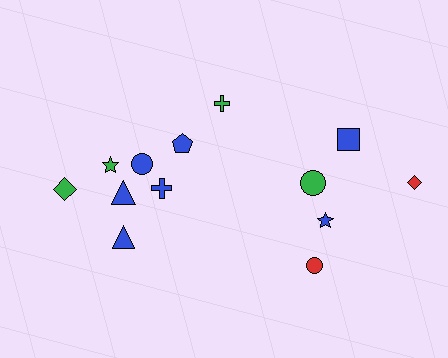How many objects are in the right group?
There are 5 objects.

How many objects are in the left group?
There are 8 objects.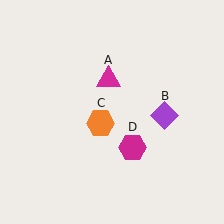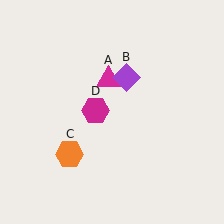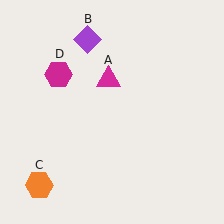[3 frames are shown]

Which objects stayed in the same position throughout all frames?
Magenta triangle (object A) remained stationary.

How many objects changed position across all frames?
3 objects changed position: purple diamond (object B), orange hexagon (object C), magenta hexagon (object D).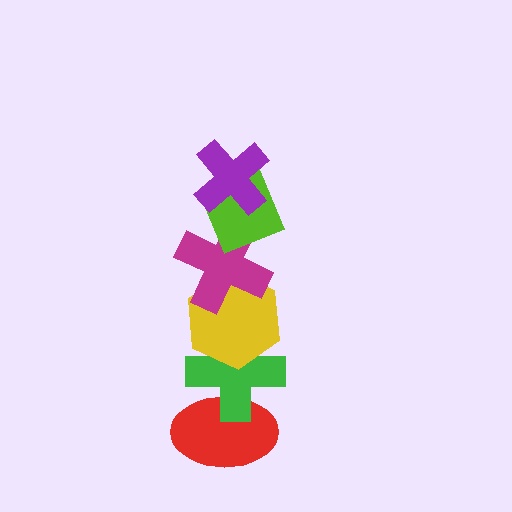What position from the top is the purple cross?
The purple cross is 1st from the top.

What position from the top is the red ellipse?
The red ellipse is 6th from the top.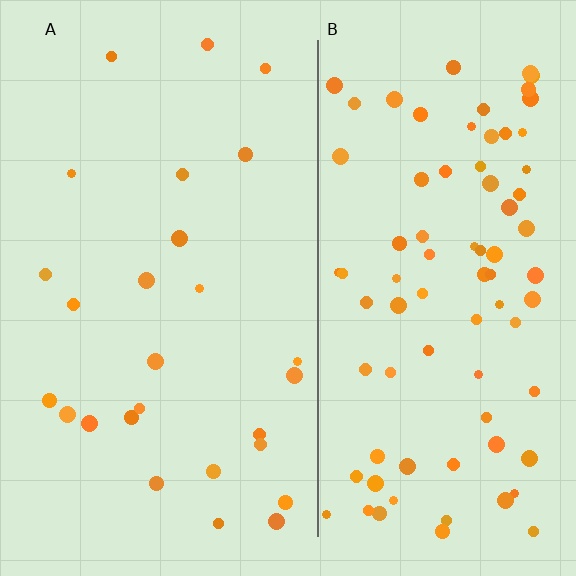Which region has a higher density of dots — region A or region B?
B (the right).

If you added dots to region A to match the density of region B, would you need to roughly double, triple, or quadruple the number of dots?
Approximately triple.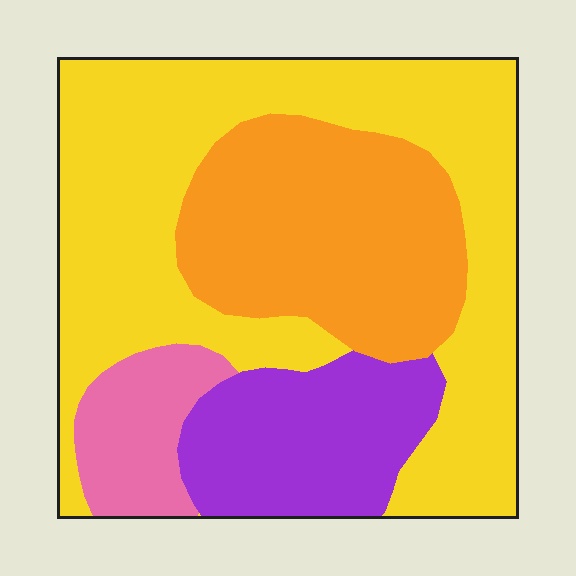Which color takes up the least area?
Pink, at roughly 10%.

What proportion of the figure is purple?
Purple takes up less than a sixth of the figure.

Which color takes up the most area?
Yellow, at roughly 50%.